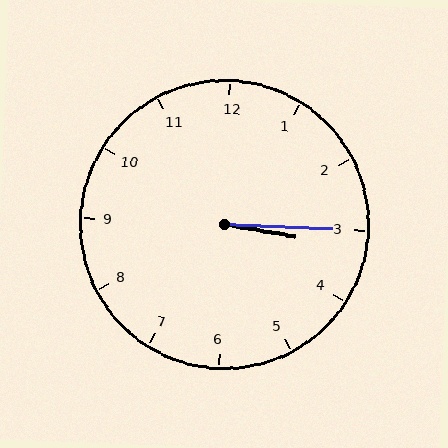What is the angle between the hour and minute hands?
Approximately 8 degrees.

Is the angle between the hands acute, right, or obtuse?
It is acute.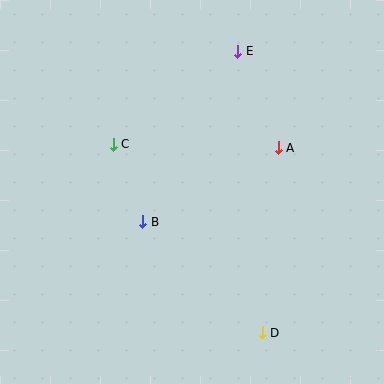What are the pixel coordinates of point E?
Point E is at (238, 51).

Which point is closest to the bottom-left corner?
Point B is closest to the bottom-left corner.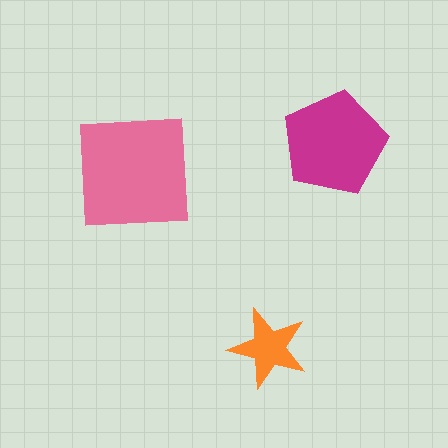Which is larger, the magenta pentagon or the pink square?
The pink square.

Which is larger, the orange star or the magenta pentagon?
The magenta pentagon.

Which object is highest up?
The magenta pentagon is topmost.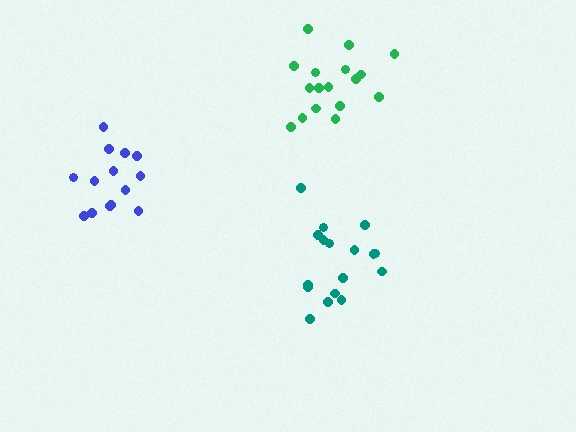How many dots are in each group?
Group 1: 17 dots, Group 2: 14 dots, Group 3: 17 dots (48 total).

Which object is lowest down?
The teal cluster is bottommost.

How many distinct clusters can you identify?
There are 3 distinct clusters.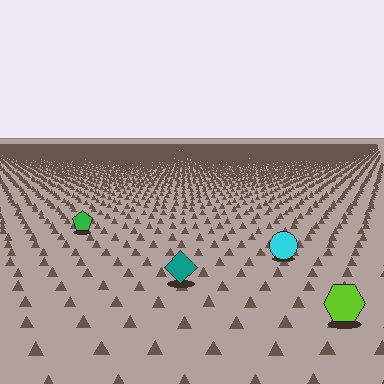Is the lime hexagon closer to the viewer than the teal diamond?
Yes. The lime hexagon is closer — you can tell from the texture gradient: the ground texture is coarser near it.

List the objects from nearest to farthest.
From nearest to farthest: the lime hexagon, the teal diamond, the cyan circle, the green pentagon.